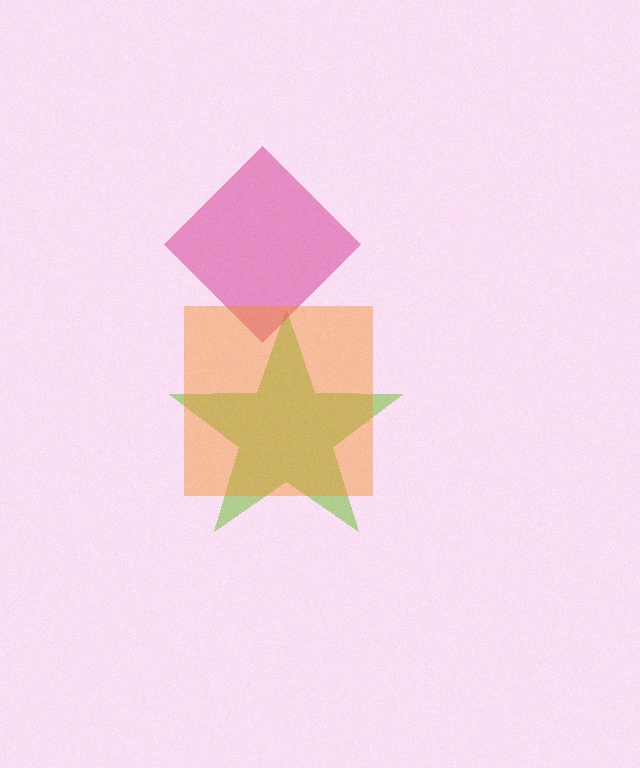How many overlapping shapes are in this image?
There are 3 overlapping shapes in the image.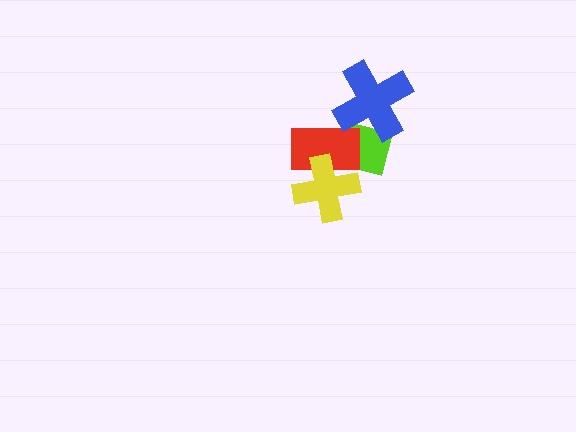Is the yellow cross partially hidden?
No, no other shape covers it.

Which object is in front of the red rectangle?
The yellow cross is in front of the red rectangle.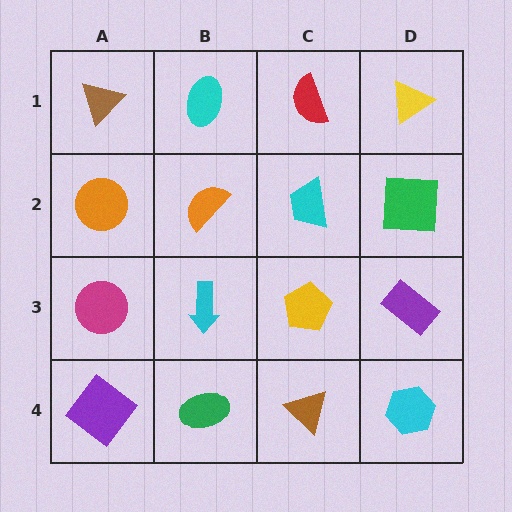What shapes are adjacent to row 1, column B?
An orange semicircle (row 2, column B), a brown triangle (row 1, column A), a red semicircle (row 1, column C).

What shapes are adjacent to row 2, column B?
A cyan ellipse (row 1, column B), a cyan arrow (row 3, column B), an orange circle (row 2, column A), a cyan trapezoid (row 2, column C).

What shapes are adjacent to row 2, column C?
A red semicircle (row 1, column C), a yellow pentagon (row 3, column C), an orange semicircle (row 2, column B), a green square (row 2, column D).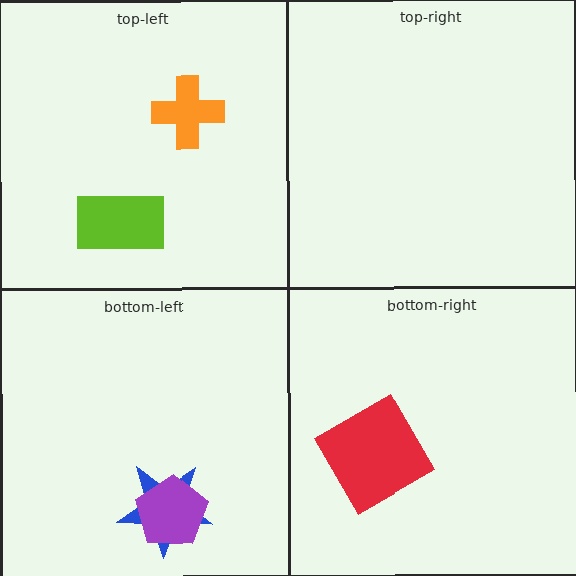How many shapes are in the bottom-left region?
2.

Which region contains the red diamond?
The bottom-right region.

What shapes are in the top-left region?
The lime rectangle, the orange cross.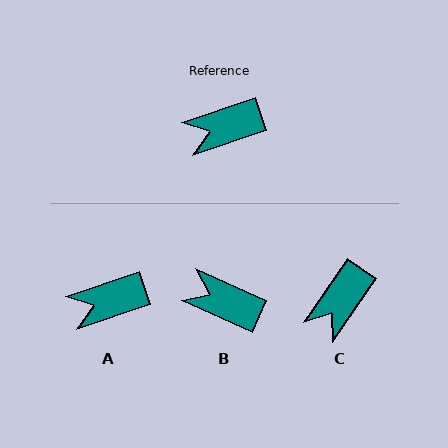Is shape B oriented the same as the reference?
No, it is off by about 42 degrees.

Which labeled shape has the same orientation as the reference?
A.